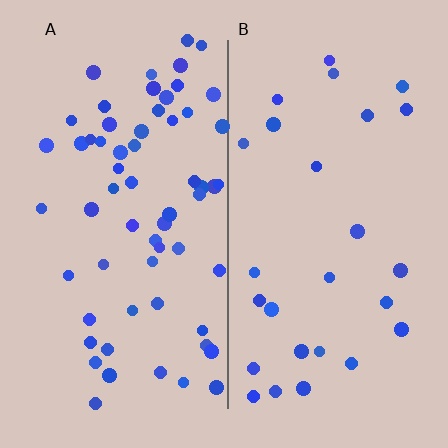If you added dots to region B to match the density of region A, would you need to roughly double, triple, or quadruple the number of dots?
Approximately double.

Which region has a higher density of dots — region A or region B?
A (the left).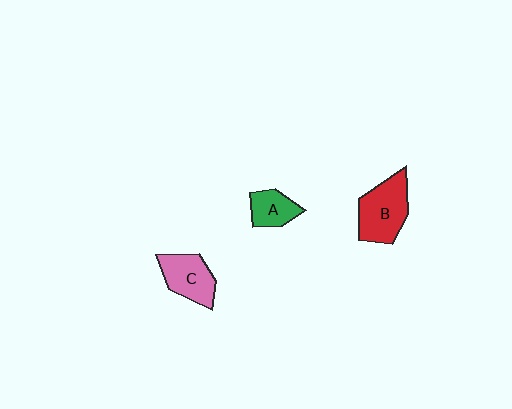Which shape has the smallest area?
Shape A (green).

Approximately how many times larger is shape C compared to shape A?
Approximately 1.4 times.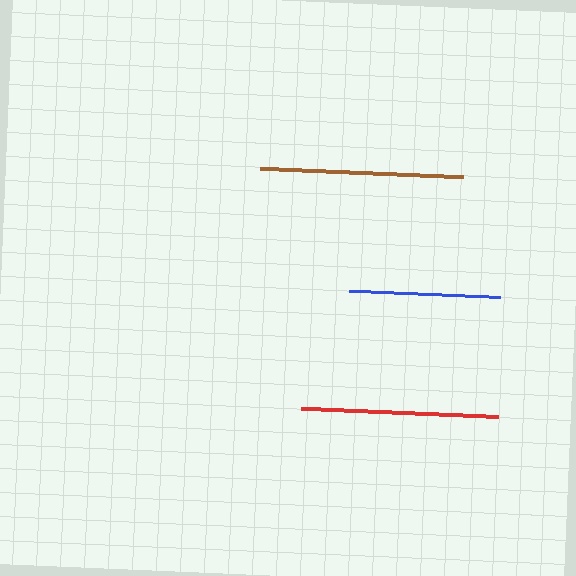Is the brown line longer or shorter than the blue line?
The brown line is longer than the blue line.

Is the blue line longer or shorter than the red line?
The red line is longer than the blue line.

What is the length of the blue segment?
The blue segment is approximately 150 pixels long.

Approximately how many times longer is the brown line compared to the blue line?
The brown line is approximately 1.4 times the length of the blue line.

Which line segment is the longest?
The brown line is the longest at approximately 204 pixels.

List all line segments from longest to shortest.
From longest to shortest: brown, red, blue.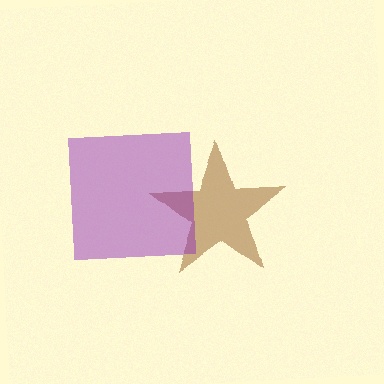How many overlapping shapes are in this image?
There are 2 overlapping shapes in the image.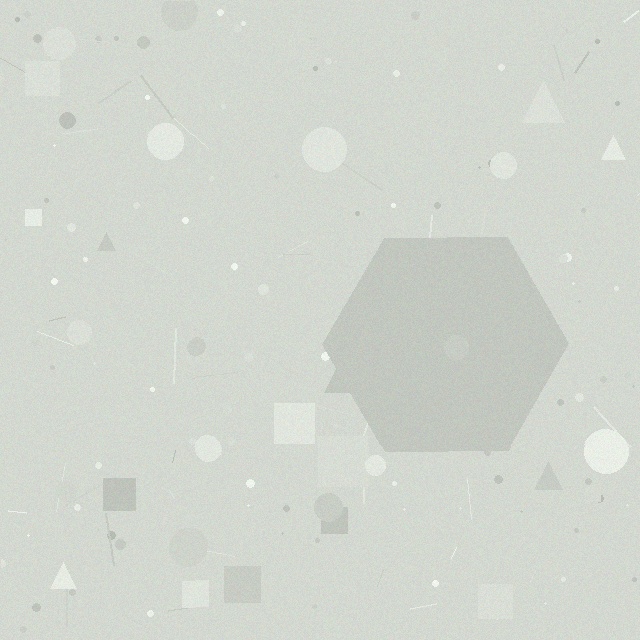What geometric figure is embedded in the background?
A hexagon is embedded in the background.